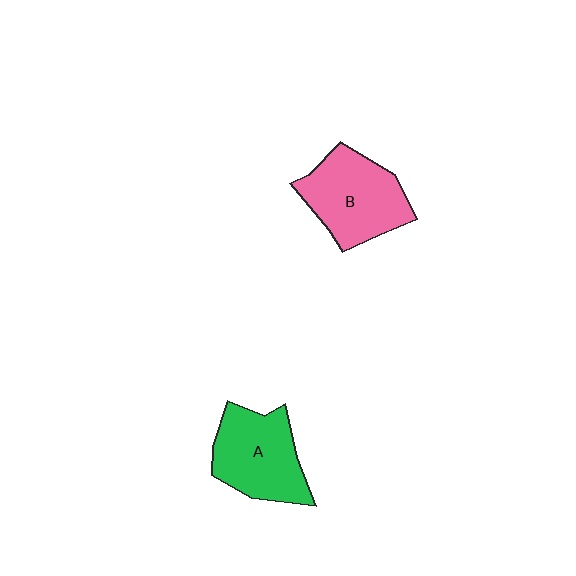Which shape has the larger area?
Shape B (pink).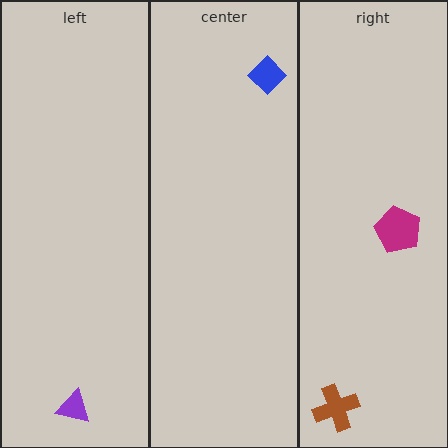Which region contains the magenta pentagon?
The right region.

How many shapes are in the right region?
2.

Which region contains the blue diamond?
The center region.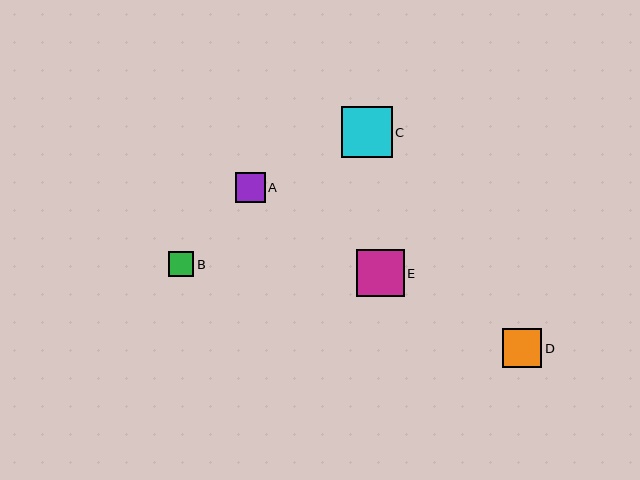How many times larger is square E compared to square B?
Square E is approximately 1.9 times the size of square B.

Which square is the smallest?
Square B is the smallest with a size of approximately 25 pixels.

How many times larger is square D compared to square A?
Square D is approximately 1.3 times the size of square A.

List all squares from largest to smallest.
From largest to smallest: C, E, D, A, B.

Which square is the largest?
Square C is the largest with a size of approximately 51 pixels.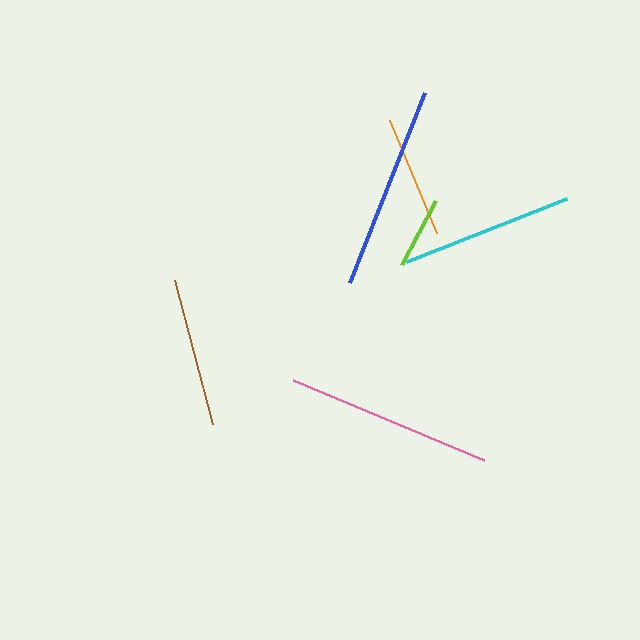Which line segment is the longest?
The pink line is the longest at approximately 207 pixels.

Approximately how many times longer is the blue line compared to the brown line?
The blue line is approximately 1.4 times the length of the brown line.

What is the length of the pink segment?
The pink segment is approximately 207 pixels long.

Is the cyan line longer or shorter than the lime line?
The cyan line is longer than the lime line.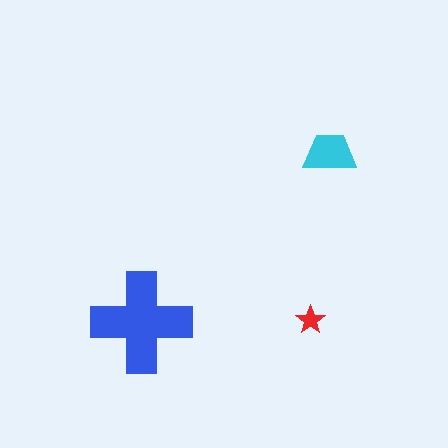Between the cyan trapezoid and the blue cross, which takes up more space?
The blue cross.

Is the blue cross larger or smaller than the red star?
Larger.